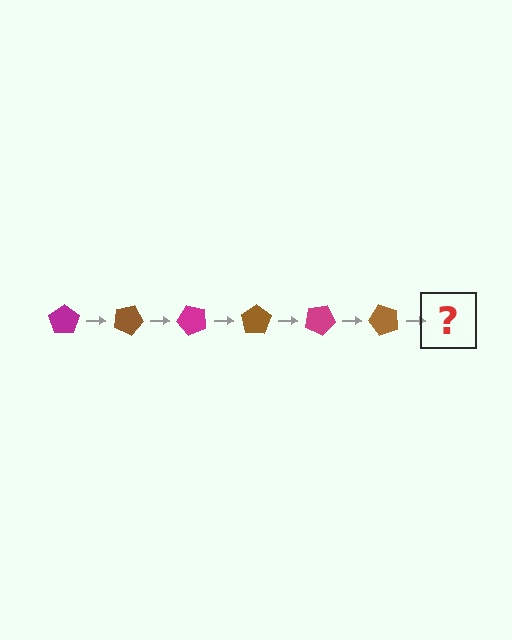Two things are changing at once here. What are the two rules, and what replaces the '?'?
The two rules are that it rotates 25 degrees each step and the color cycles through magenta and brown. The '?' should be a magenta pentagon, rotated 150 degrees from the start.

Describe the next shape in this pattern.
It should be a magenta pentagon, rotated 150 degrees from the start.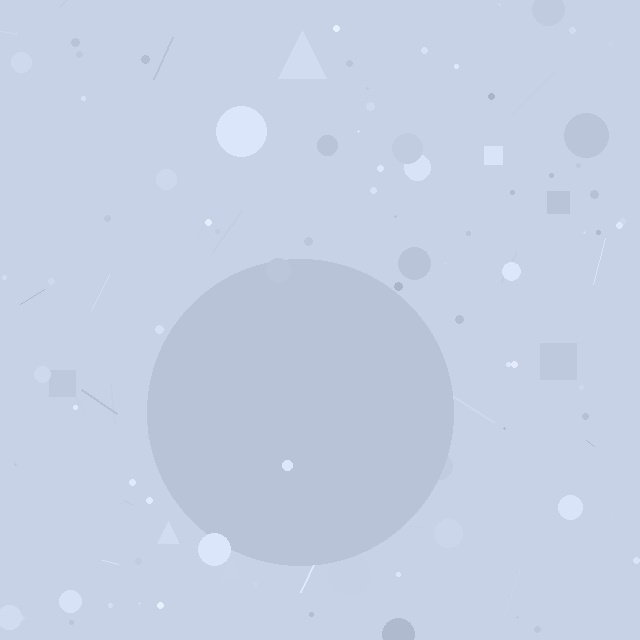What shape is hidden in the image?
A circle is hidden in the image.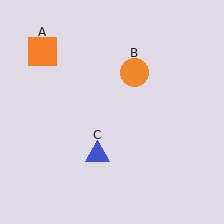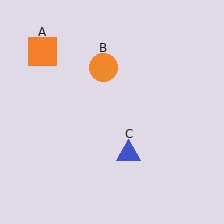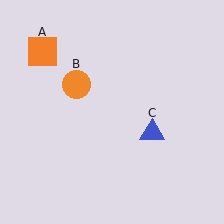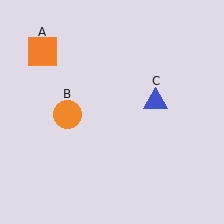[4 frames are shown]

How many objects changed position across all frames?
2 objects changed position: orange circle (object B), blue triangle (object C).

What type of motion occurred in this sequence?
The orange circle (object B), blue triangle (object C) rotated counterclockwise around the center of the scene.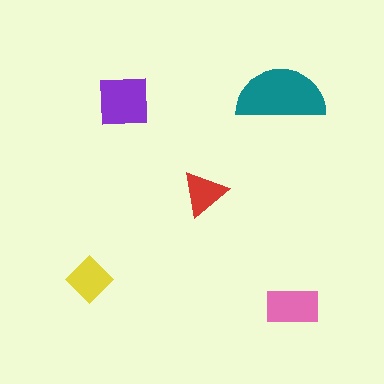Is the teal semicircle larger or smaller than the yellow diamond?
Larger.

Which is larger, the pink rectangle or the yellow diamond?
The pink rectangle.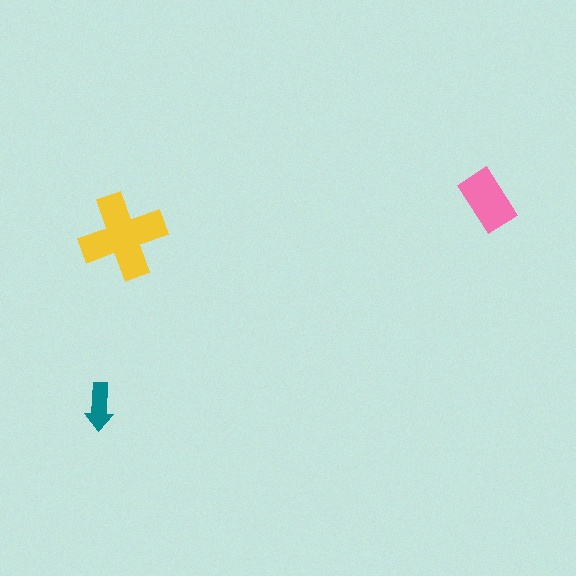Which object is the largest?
The yellow cross.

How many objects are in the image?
There are 3 objects in the image.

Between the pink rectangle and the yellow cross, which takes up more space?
The yellow cross.